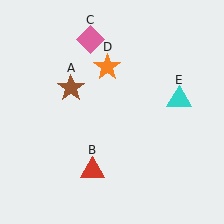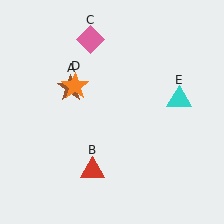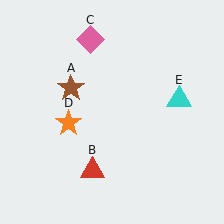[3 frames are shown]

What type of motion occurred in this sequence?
The orange star (object D) rotated counterclockwise around the center of the scene.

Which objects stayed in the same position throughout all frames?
Brown star (object A) and red triangle (object B) and pink diamond (object C) and cyan triangle (object E) remained stationary.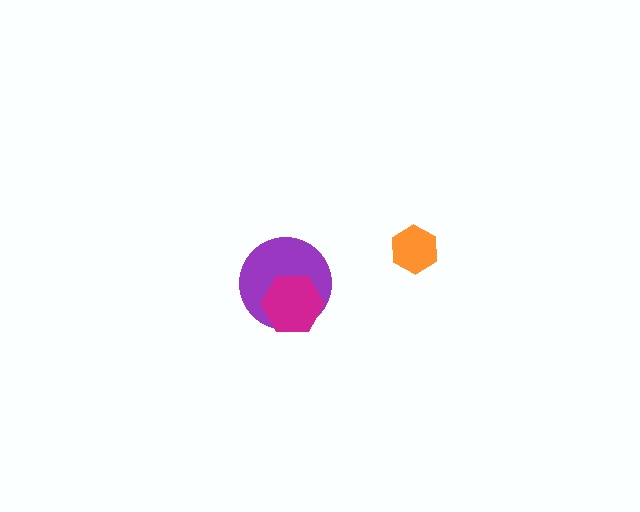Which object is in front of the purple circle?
The magenta hexagon is in front of the purple circle.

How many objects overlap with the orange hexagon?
0 objects overlap with the orange hexagon.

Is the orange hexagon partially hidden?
No, no other shape covers it.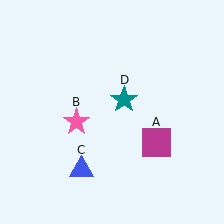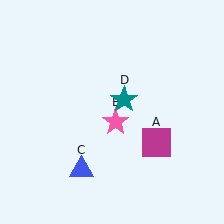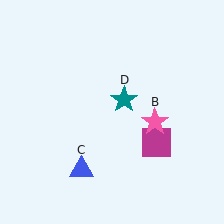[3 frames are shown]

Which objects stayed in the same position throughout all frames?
Magenta square (object A) and blue triangle (object C) and teal star (object D) remained stationary.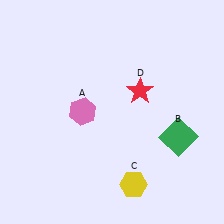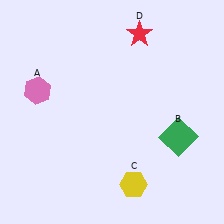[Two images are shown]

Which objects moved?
The objects that moved are: the pink hexagon (A), the red star (D).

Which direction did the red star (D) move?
The red star (D) moved up.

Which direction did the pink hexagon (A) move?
The pink hexagon (A) moved left.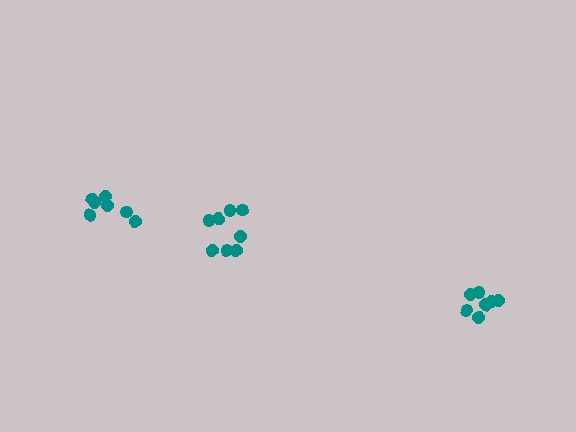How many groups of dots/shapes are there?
There are 3 groups.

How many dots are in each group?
Group 1: 7 dots, Group 2: 7 dots, Group 3: 8 dots (22 total).